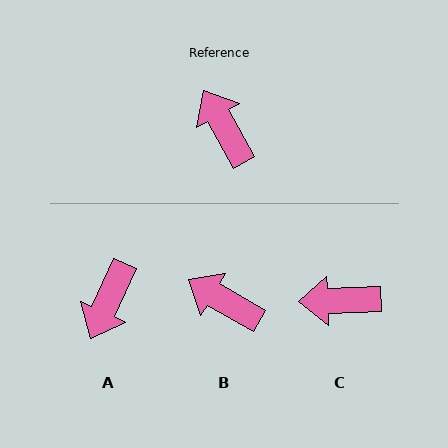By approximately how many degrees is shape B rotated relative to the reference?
Approximately 30 degrees counter-clockwise.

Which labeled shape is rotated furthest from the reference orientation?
A, about 126 degrees away.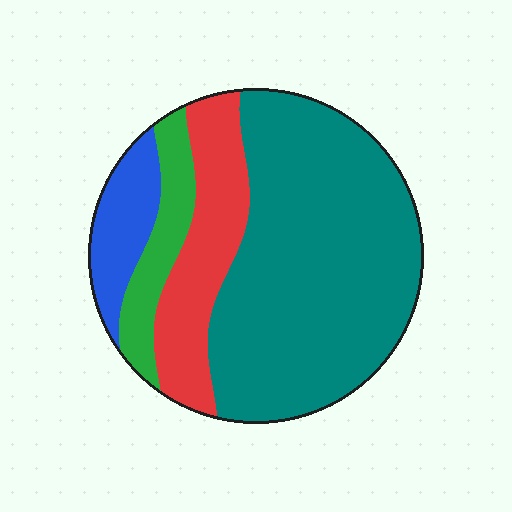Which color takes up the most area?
Teal, at roughly 60%.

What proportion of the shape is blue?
Blue covers roughly 10% of the shape.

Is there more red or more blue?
Red.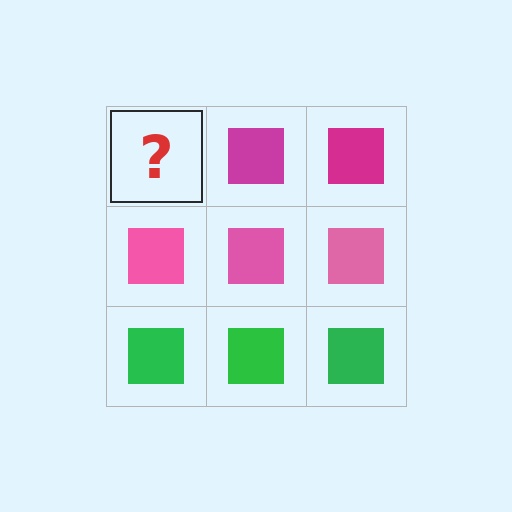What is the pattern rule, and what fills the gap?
The rule is that each row has a consistent color. The gap should be filled with a magenta square.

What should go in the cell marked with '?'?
The missing cell should contain a magenta square.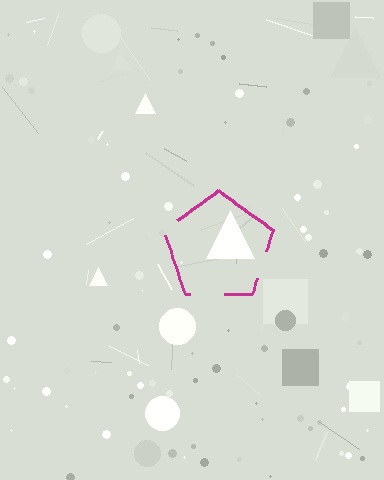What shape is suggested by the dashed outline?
The dashed outline suggests a pentagon.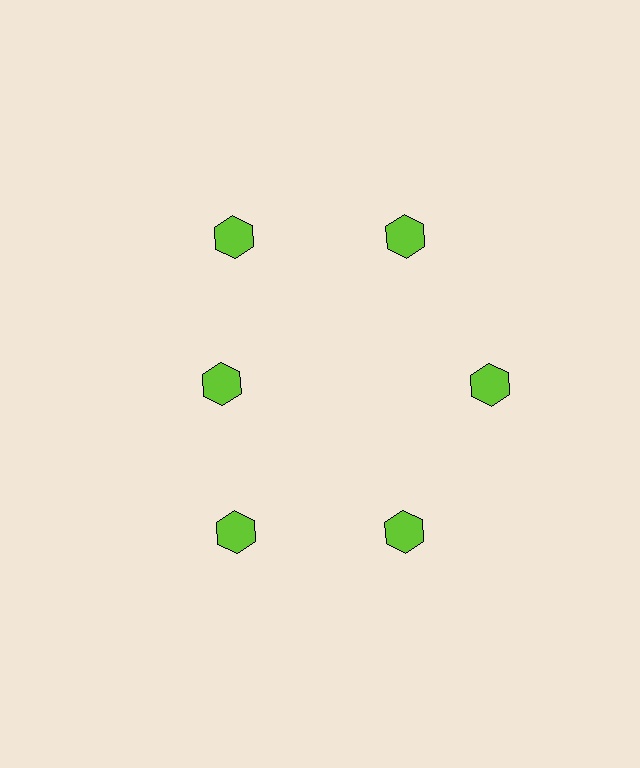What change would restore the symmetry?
The symmetry would be restored by moving it outward, back onto the ring so that all 6 hexagons sit at equal angles and equal distance from the center.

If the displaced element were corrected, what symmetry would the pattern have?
It would have 6-fold rotational symmetry — the pattern would map onto itself every 60 degrees.